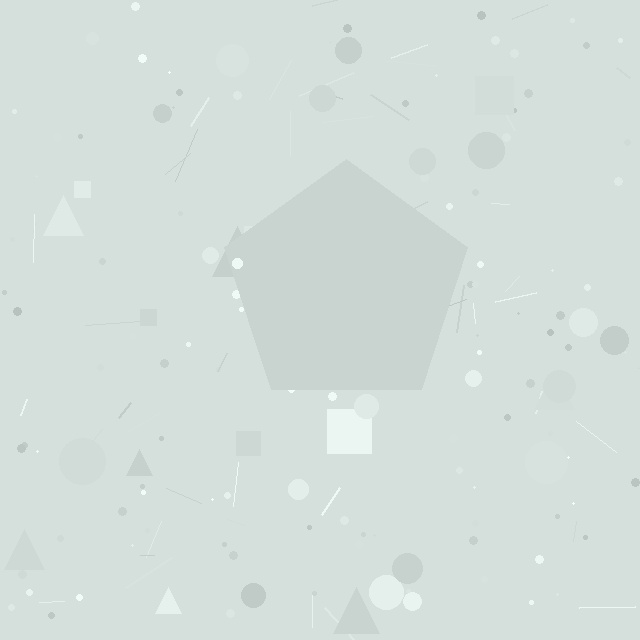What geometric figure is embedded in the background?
A pentagon is embedded in the background.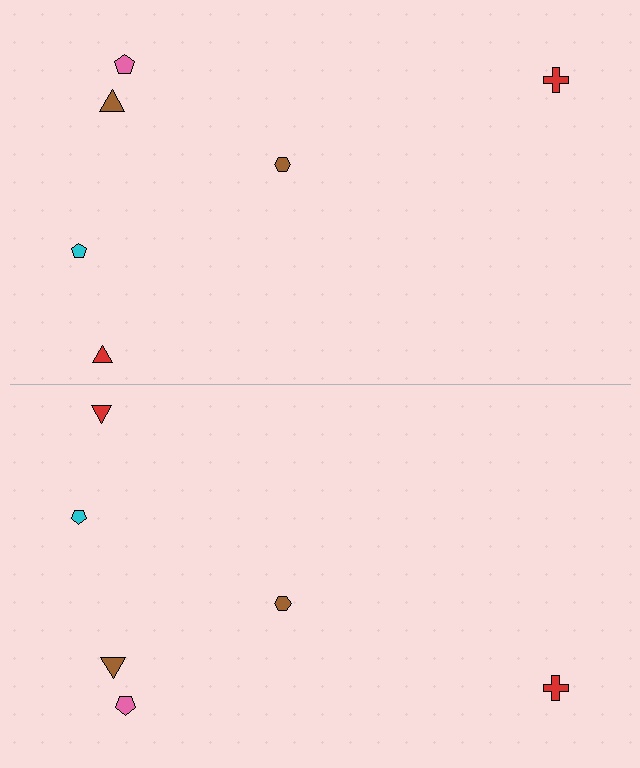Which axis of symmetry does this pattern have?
The pattern has a horizontal axis of symmetry running through the center of the image.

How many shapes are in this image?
There are 12 shapes in this image.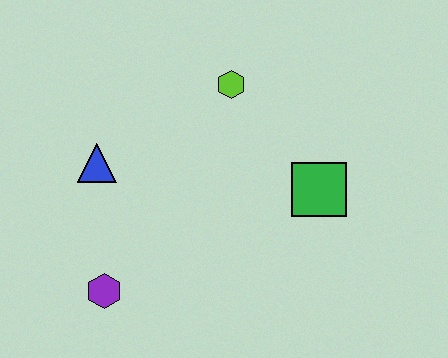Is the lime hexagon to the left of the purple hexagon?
No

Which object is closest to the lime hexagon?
The green square is closest to the lime hexagon.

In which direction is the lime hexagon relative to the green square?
The lime hexagon is above the green square.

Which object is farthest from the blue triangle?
The green square is farthest from the blue triangle.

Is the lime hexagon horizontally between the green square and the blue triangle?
Yes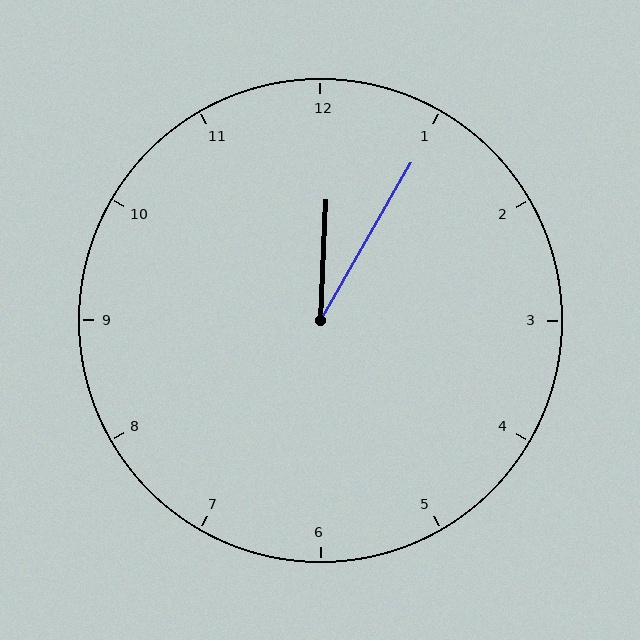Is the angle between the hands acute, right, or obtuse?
It is acute.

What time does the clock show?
12:05.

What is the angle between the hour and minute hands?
Approximately 28 degrees.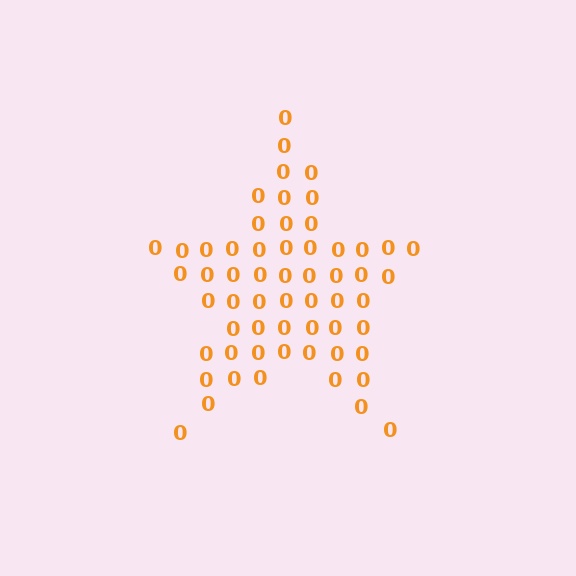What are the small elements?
The small elements are digit 0's.